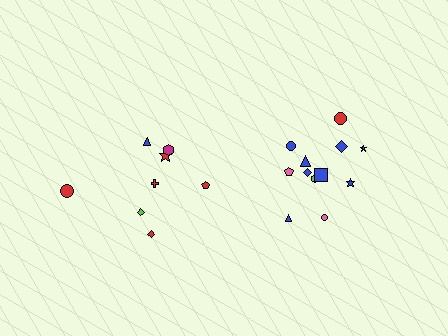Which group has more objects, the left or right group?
The right group.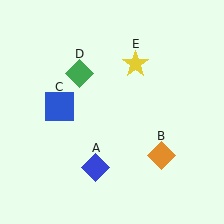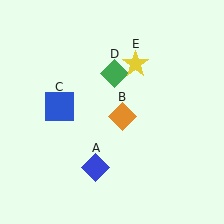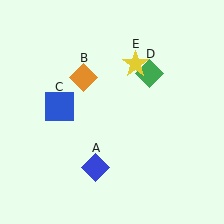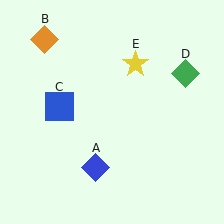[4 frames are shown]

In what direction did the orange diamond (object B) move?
The orange diamond (object B) moved up and to the left.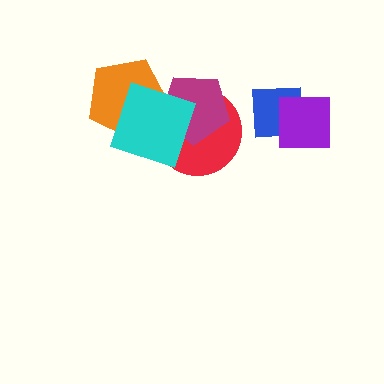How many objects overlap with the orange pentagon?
3 objects overlap with the orange pentagon.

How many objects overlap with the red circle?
3 objects overlap with the red circle.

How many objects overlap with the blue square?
1 object overlaps with the blue square.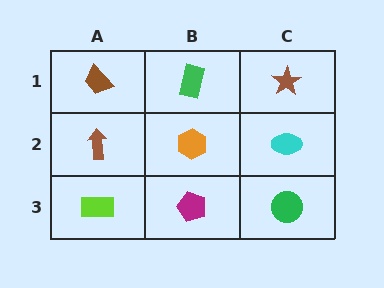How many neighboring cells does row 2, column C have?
3.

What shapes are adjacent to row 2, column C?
A brown star (row 1, column C), a green circle (row 3, column C), an orange hexagon (row 2, column B).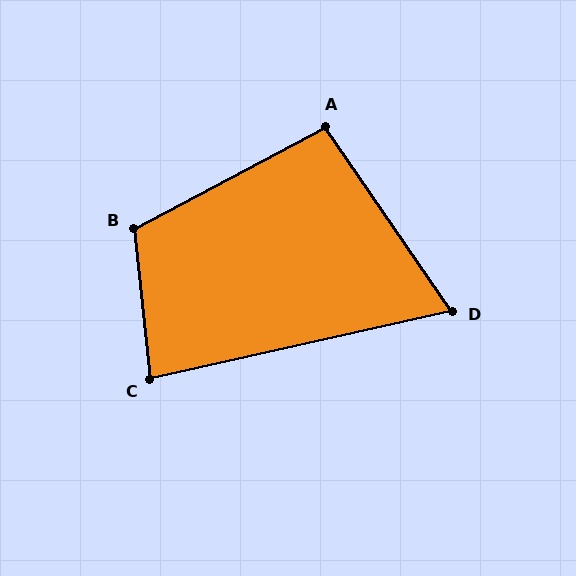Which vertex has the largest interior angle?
B, at approximately 112 degrees.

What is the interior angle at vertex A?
Approximately 96 degrees (obtuse).